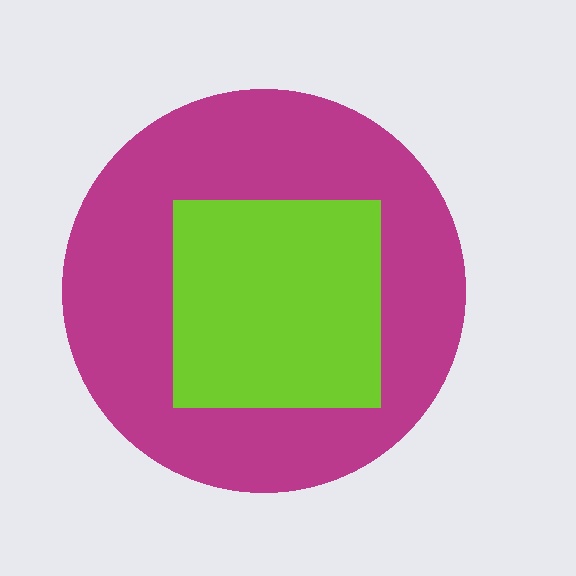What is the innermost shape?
The lime square.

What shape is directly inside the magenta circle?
The lime square.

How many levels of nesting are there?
2.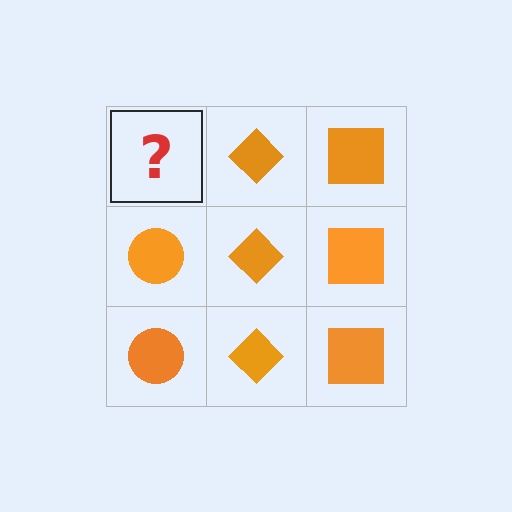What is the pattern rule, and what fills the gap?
The rule is that each column has a consistent shape. The gap should be filled with an orange circle.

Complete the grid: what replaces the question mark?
The question mark should be replaced with an orange circle.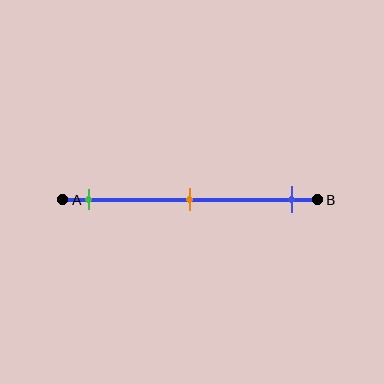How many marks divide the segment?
There are 3 marks dividing the segment.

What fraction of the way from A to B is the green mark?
The green mark is approximately 10% (0.1) of the way from A to B.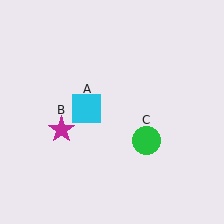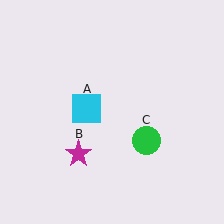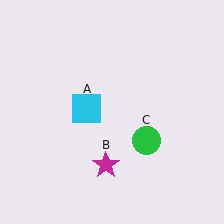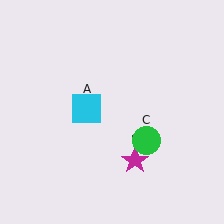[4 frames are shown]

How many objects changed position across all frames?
1 object changed position: magenta star (object B).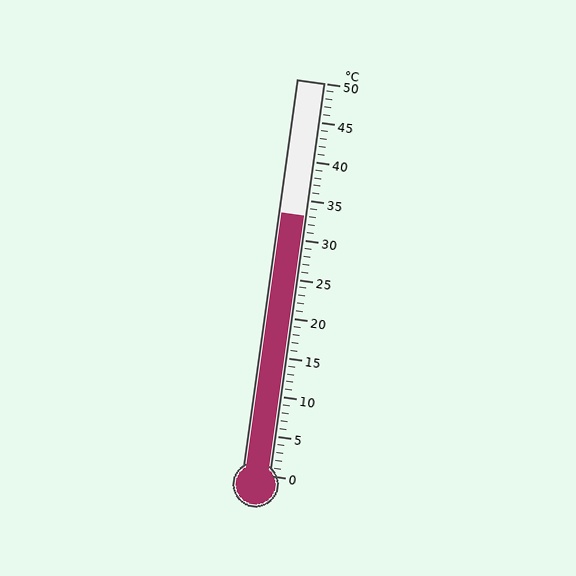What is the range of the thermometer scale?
The thermometer scale ranges from 0°C to 50°C.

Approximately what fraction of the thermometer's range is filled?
The thermometer is filled to approximately 65% of its range.